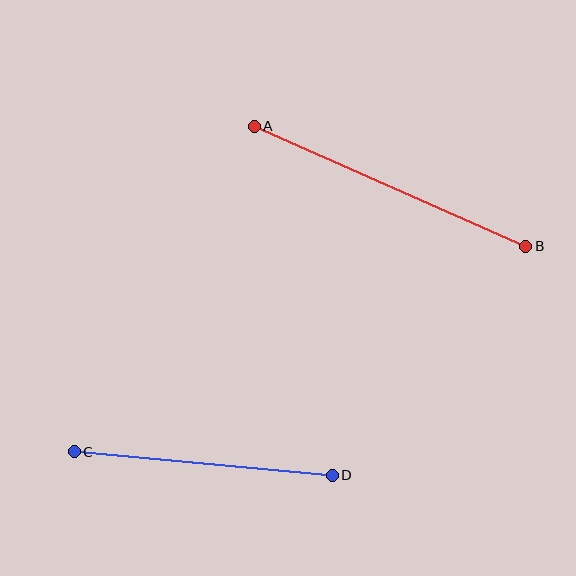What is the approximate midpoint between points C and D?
The midpoint is at approximately (203, 463) pixels.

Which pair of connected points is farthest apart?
Points A and B are farthest apart.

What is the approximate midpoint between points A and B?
The midpoint is at approximately (390, 186) pixels.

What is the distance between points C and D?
The distance is approximately 259 pixels.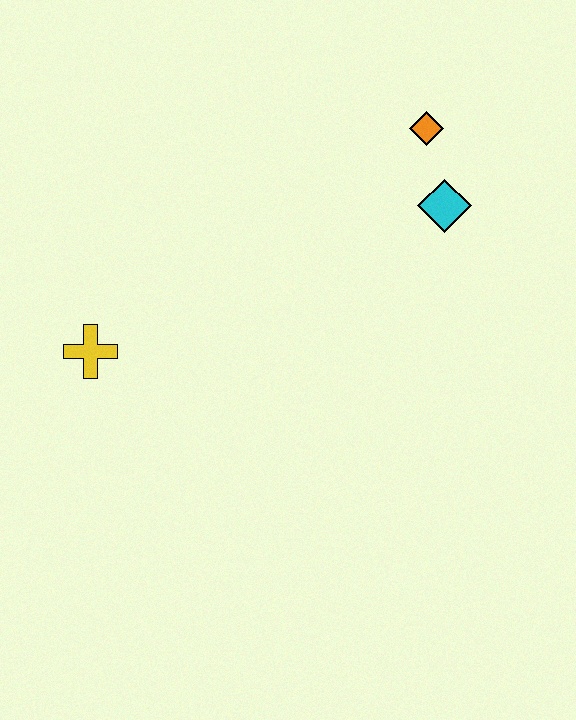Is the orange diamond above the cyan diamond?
Yes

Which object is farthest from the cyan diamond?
The yellow cross is farthest from the cyan diamond.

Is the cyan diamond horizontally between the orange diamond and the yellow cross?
No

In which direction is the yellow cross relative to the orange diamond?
The yellow cross is to the left of the orange diamond.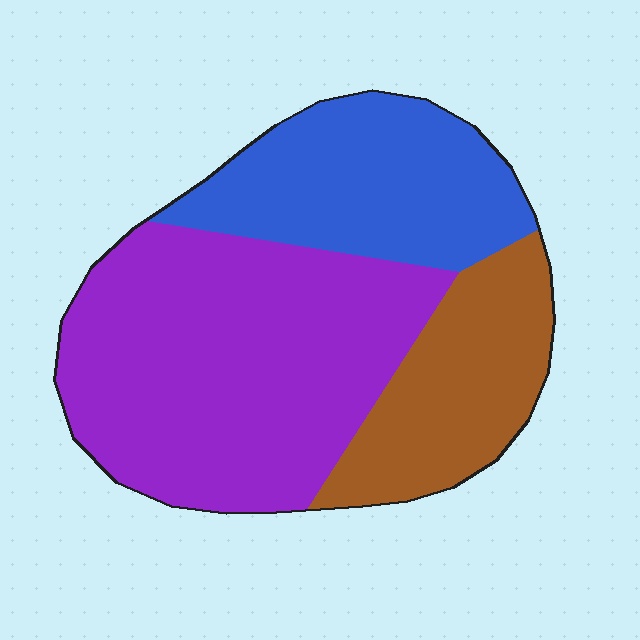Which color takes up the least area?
Brown, at roughly 20%.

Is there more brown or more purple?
Purple.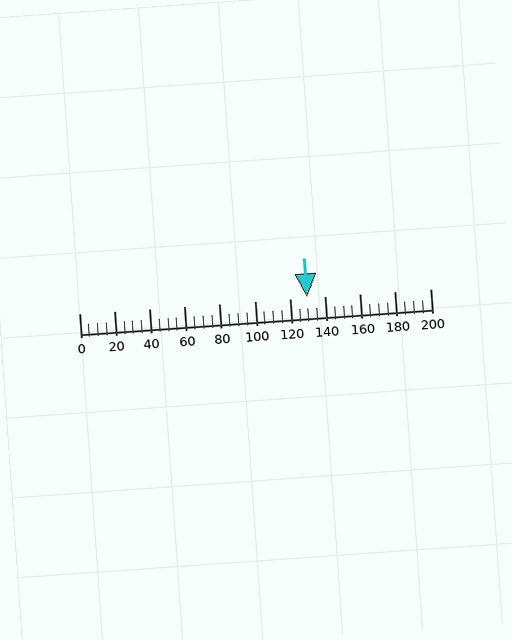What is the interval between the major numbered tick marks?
The major tick marks are spaced 20 units apart.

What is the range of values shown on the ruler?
The ruler shows values from 0 to 200.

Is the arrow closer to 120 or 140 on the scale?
The arrow is closer to 140.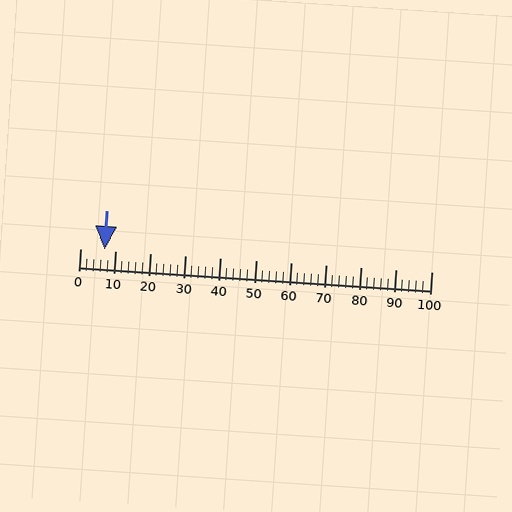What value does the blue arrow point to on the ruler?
The blue arrow points to approximately 7.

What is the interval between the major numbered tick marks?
The major tick marks are spaced 10 units apart.